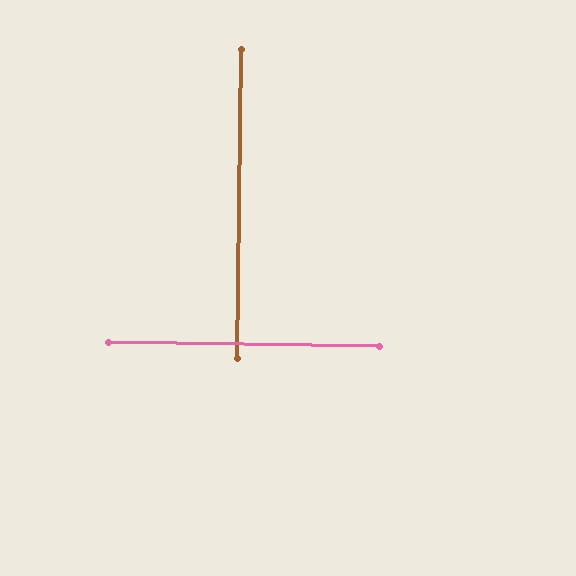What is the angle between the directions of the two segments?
Approximately 90 degrees.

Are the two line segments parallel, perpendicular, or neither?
Perpendicular — they meet at approximately 90°.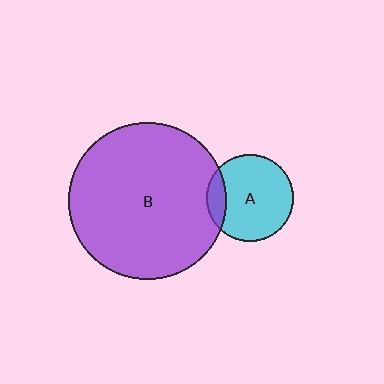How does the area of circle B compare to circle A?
Approximately 3.3 times.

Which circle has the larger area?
Circle B (purple).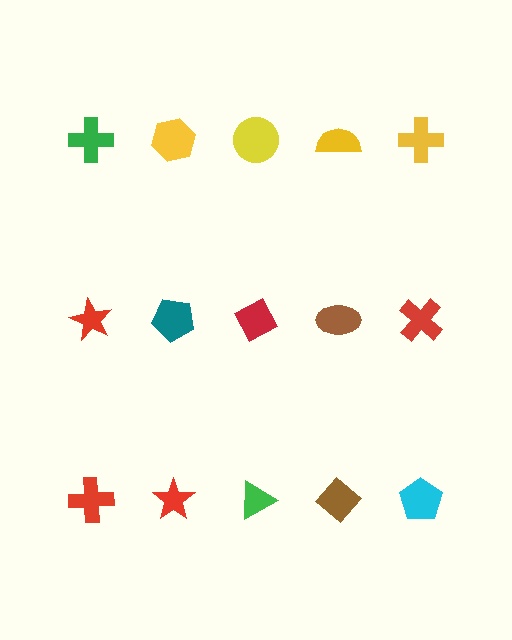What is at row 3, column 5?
A cyan pentagon.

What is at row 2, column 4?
A brown ellipse.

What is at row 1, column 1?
A green cross.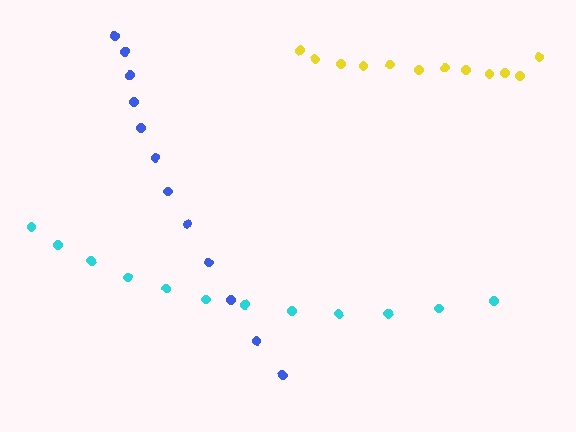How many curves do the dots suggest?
There are 3 distinct paths.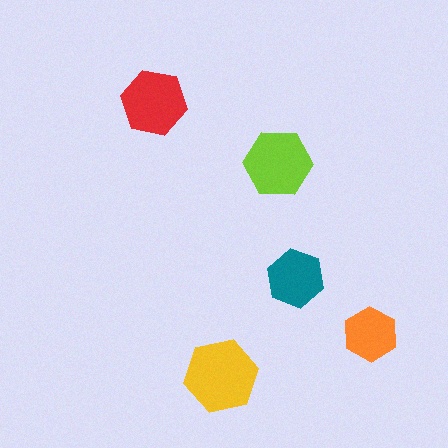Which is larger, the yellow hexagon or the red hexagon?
The yellow one.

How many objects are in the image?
There are 5 objects in the image.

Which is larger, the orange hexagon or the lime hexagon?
The lime one.